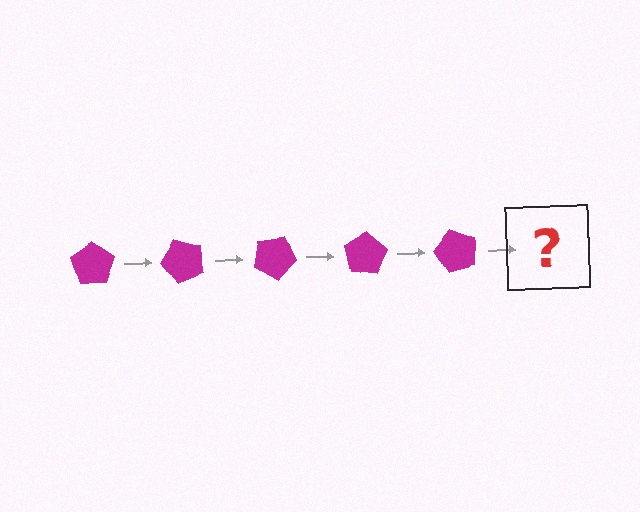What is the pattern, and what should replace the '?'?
The pattern is that the pentagon rotates 50 degrees each step. The '?' should be a magenta pentagon rotated 250 degrees.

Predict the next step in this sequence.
The next step is a magenta pentagon rotated 250 degrees.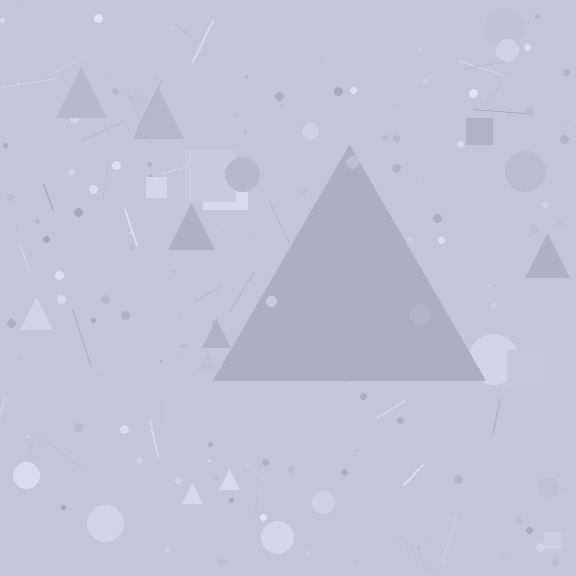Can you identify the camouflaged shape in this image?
The camouflaged shape is a triangle.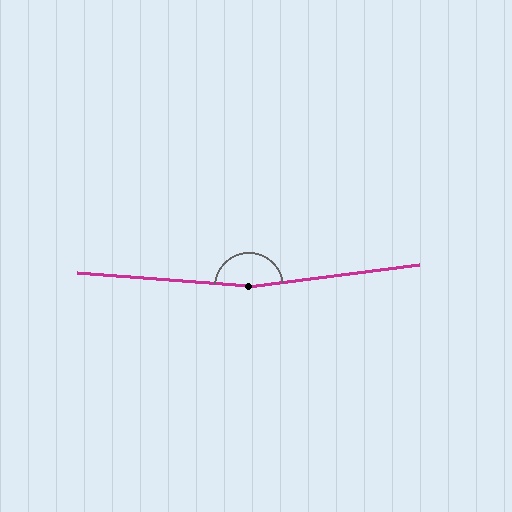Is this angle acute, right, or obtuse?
It is obtuse.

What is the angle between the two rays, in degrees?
Approximately 168 degrees.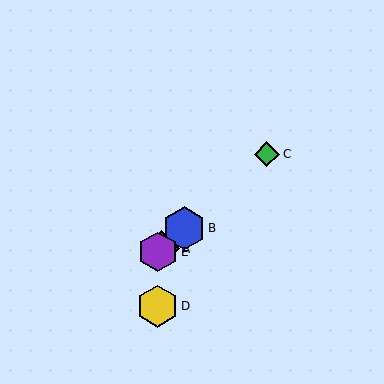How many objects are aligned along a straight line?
4 objects (A, B, C, E) are aligned along a straight line.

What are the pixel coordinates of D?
Object D is at (157, 306).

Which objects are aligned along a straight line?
Objects A, B, C, E are aligned along a straight line.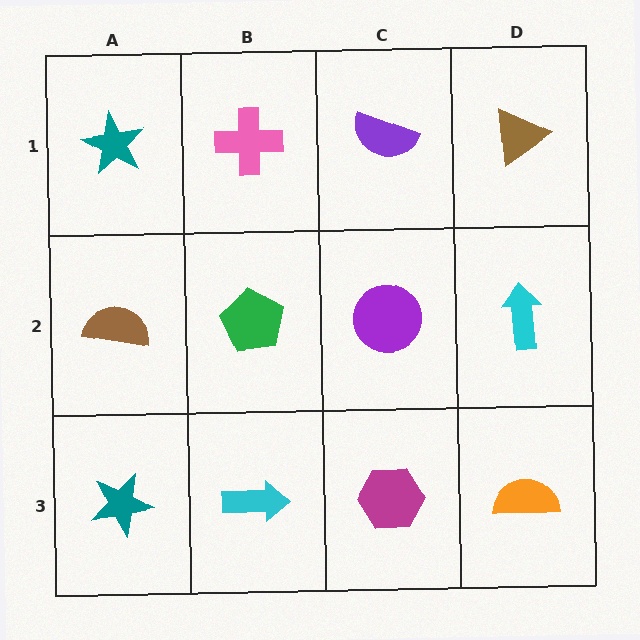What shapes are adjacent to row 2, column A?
A teal star (row 1, column A), a teal star (row 3, column A), a green pentagon (row 2, column B).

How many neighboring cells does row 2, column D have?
3.